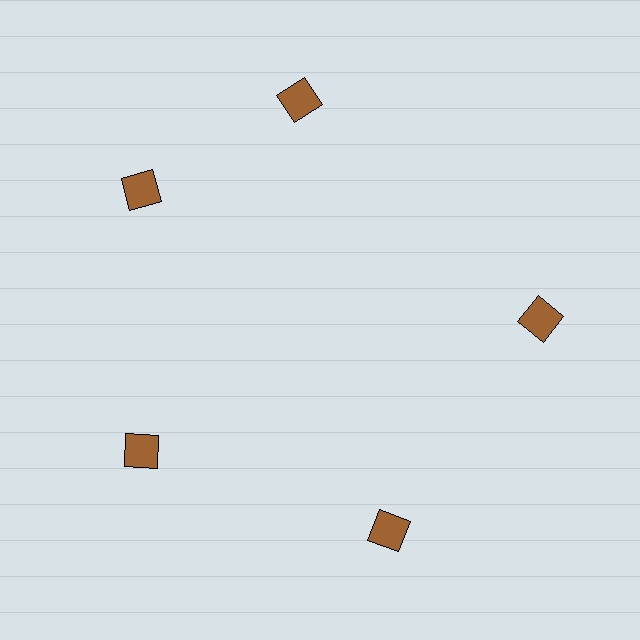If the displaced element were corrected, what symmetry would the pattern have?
It would have 5-fold rotational symmetry — the pattern would map onto itself every 72 degrees.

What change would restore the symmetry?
The symmetry would be restored by rotating it back into even spacing with its neighbors so that all 5 squares sit at equal angles and equal distance from the center.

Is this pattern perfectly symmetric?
No. The 5 brown squares are arranged in a ring, but one element near the 1 o'clock position is rotated out of alignment along the ring, breaking the 5-fold rotational symmetry.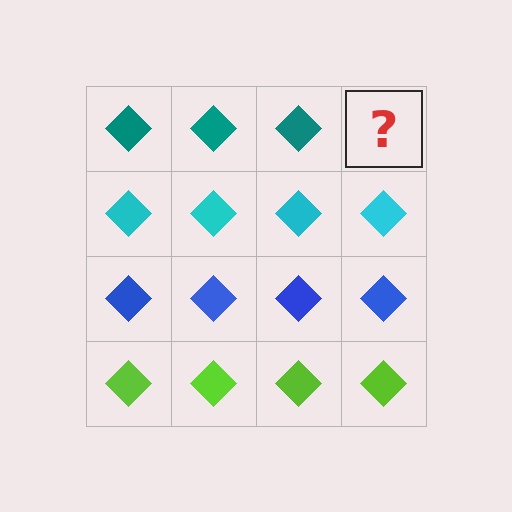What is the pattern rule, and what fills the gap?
The rule is that each row has a consistent color. The gap should be filled with a teal diamond.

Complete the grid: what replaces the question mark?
The question mark should be replaced with a teal diamond.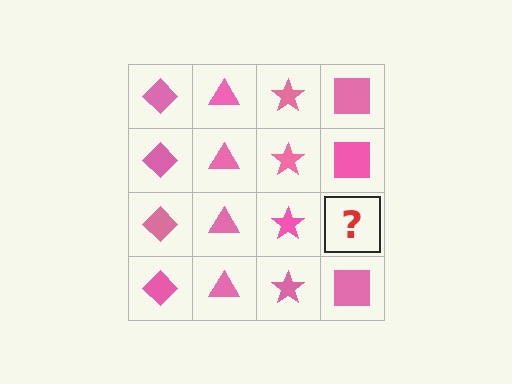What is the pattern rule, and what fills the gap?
The rule is that each column has a consistent shape. The gap should be filled with a pink square.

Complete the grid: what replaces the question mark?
The question mark should be replaced with a pink square.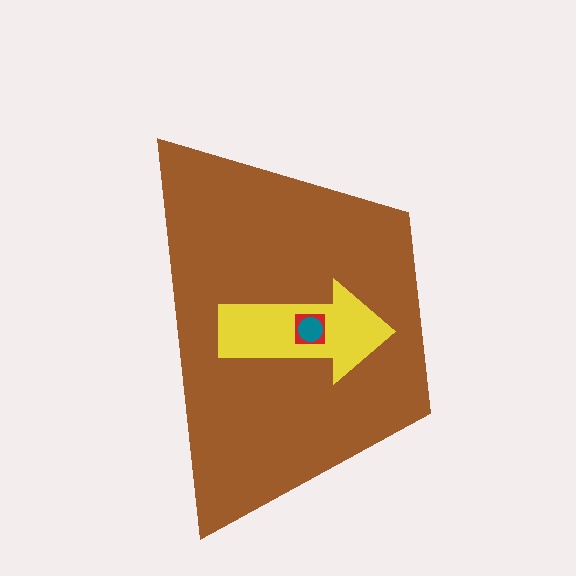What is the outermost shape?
The brown trapezoid.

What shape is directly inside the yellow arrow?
The red square.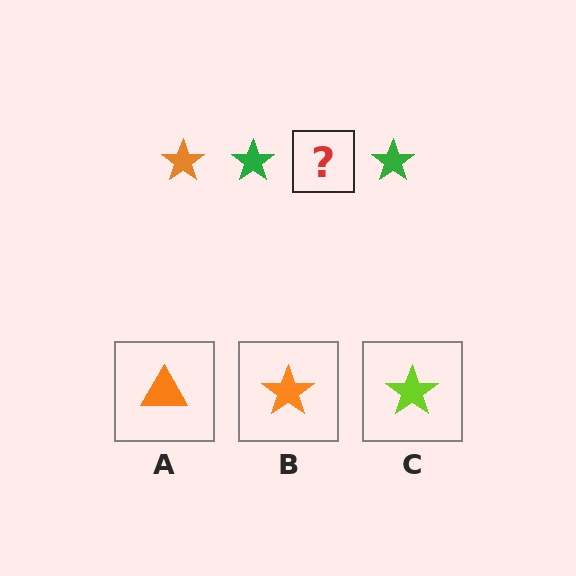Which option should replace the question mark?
Option B.